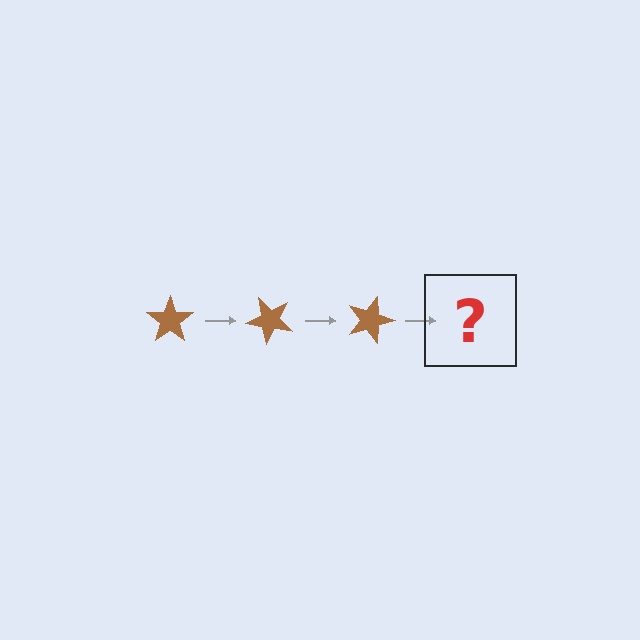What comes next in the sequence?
The next element should be a brown star rotated 135 degrees.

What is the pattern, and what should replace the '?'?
The pattern is that the star rotates 45 degrees each step. The '?' should be a brown star rotated 135 degrees.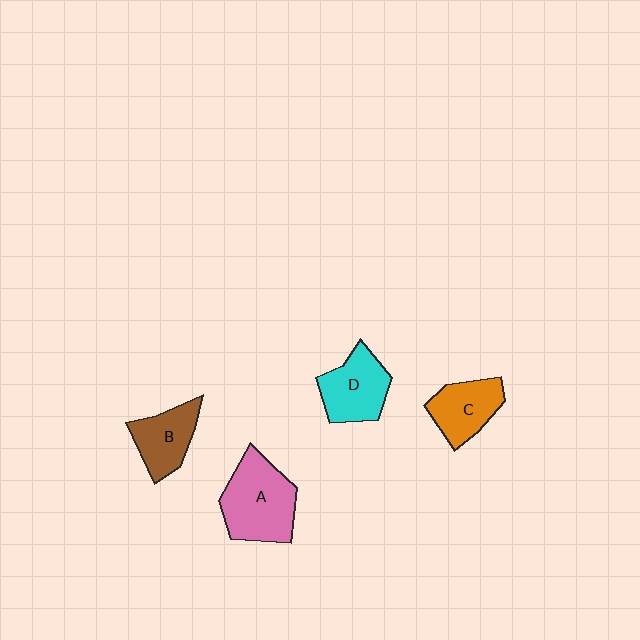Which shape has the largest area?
Shape A (pink).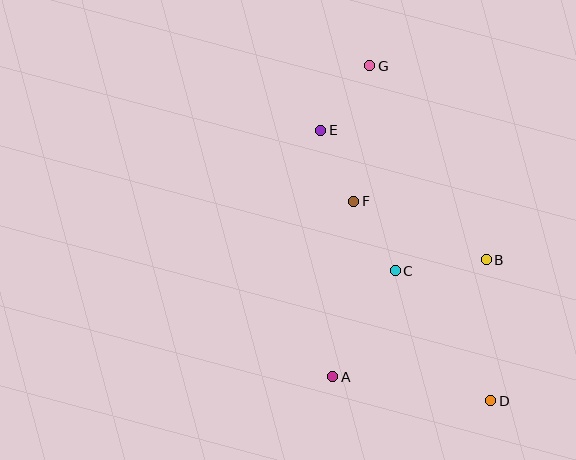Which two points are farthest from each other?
Points D and G are farthest from each other.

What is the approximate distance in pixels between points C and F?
The distance between C and F is approximately 81 pixels.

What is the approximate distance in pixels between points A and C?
The distance between A and C is approximately 123 pixels.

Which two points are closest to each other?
Points E and F are closest to each other.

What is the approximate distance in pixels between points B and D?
The distance between B and D is approximately 141 pixels.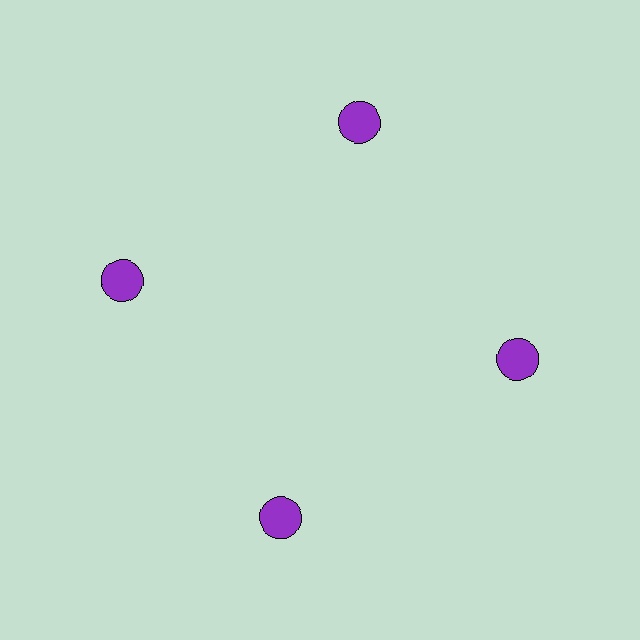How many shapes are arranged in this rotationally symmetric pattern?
There are 4 shapes, arranged in 4 groups of 1.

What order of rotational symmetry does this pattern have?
This pattern has 4-fold rotational symmetry.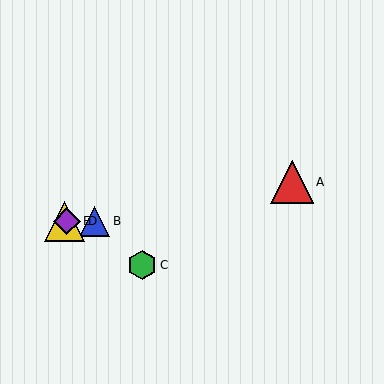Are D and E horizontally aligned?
Yes, both are at y≈221.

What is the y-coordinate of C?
Object C is at y≈265.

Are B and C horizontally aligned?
No, B is at y≈221 and C is at y≈265.